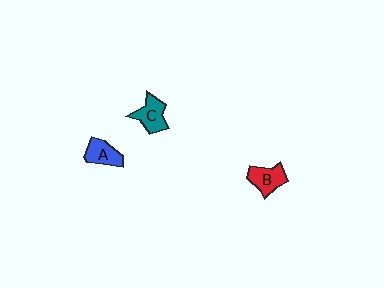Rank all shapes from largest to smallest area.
From largest to smallest: C (teal), B (red), A (blue).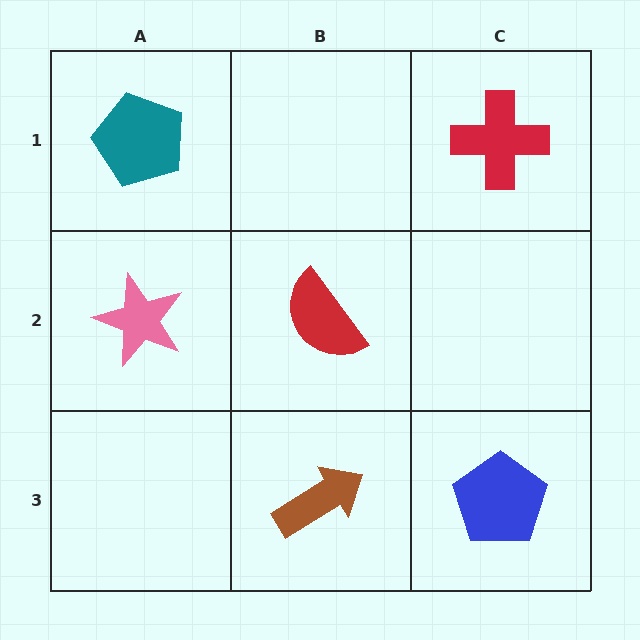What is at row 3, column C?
A blue pentagon.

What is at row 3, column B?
A brown arrow.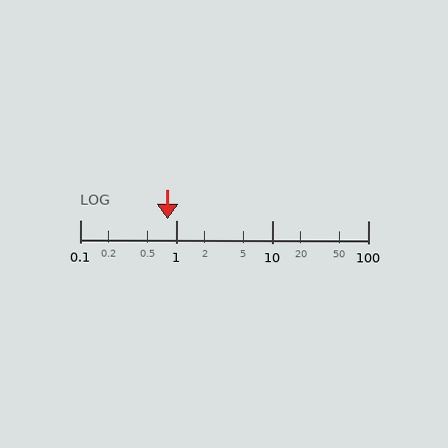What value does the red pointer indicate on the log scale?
The pointer indicates approximately 0.81.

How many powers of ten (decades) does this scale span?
The scale spans 3 decades, from 0.1 to 100.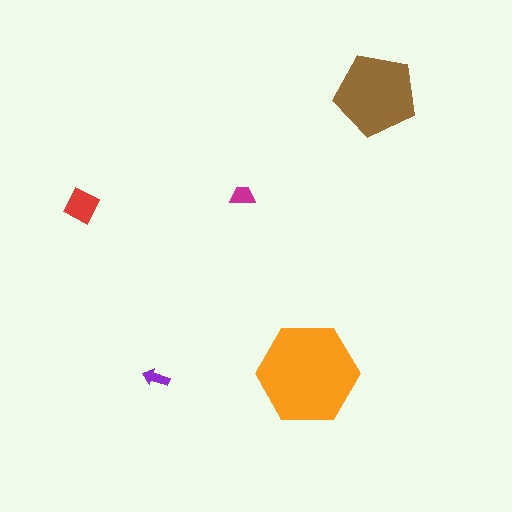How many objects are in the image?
There are 5 objects in the image.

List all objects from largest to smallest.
The orange hexagon, the brown pentagon, the red square, the magenta trapezoid, the purple arrow.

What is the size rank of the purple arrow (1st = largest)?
5th.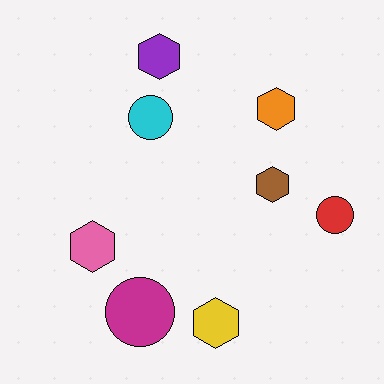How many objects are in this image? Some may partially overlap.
There are 8 objects.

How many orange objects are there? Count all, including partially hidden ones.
There is 1 orange object.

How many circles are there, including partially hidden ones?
There are 3 circles.